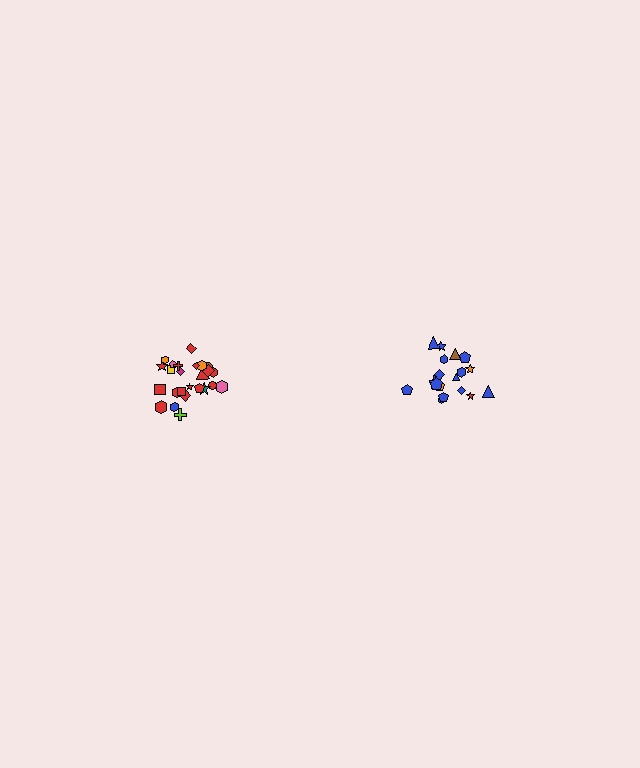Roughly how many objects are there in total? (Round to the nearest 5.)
Roughly 45 objects in total.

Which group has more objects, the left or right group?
The left group.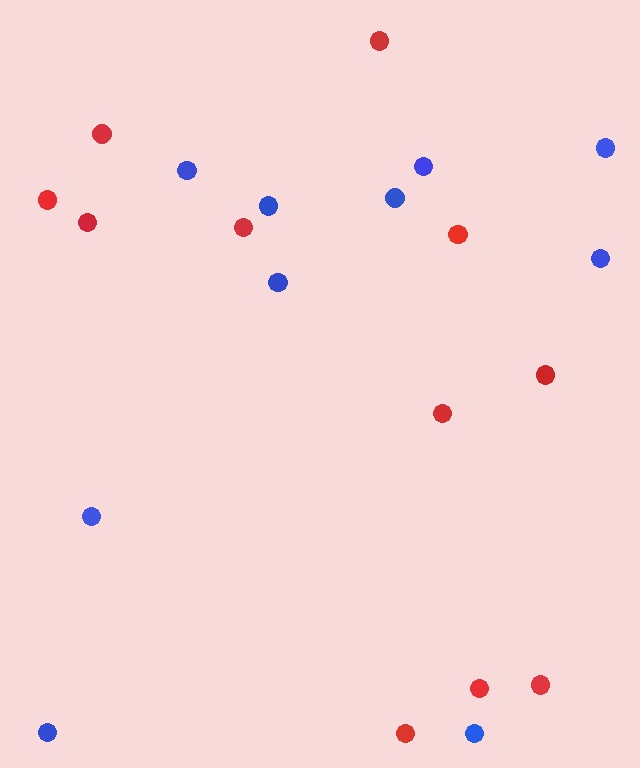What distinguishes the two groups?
There are 2 groups: one group of blue circles (10) and one group of red circles (11).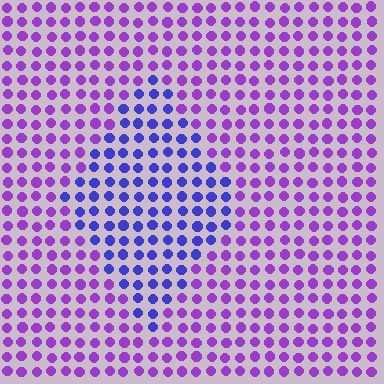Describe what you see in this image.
The image is filled with small purple elements in a uniform arrangement. A diamond-shaped region is visible where the elements are tinted to a slightly different hue, forming a subtle color boundary.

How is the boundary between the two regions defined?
The boundary is defined purely by a slight shift in hue (about 40 degrees). Spacing, size, and orientation are identical on both sides.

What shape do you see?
I see a diamond.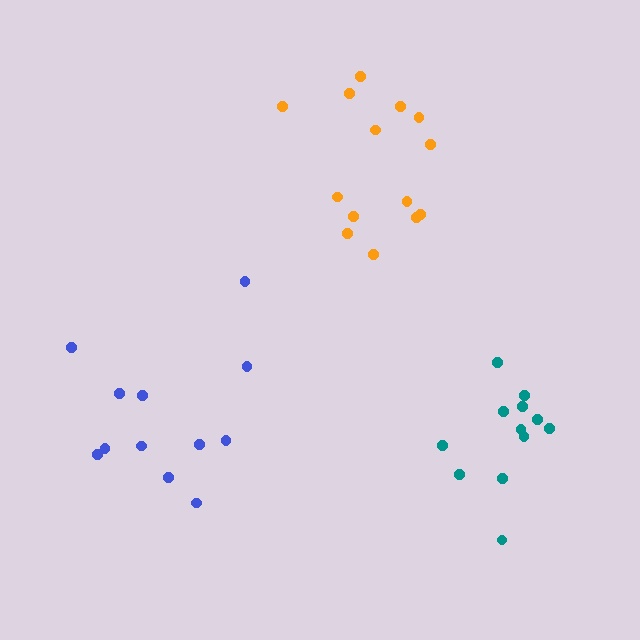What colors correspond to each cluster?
The clusters are colored: blue, orange, teal.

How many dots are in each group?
Group 1: 12 dots, Group 2: 14 dots, Group 3: 12 dots (38 total).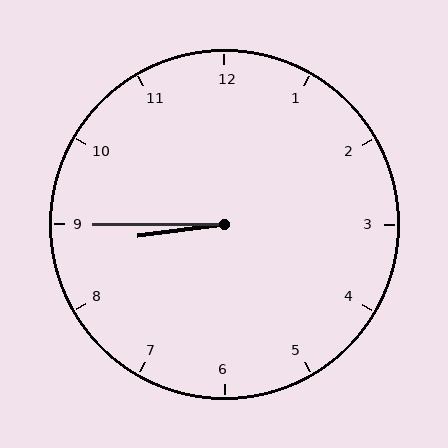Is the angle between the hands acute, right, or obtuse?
It is acute.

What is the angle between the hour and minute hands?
Approximately 8 degrees.